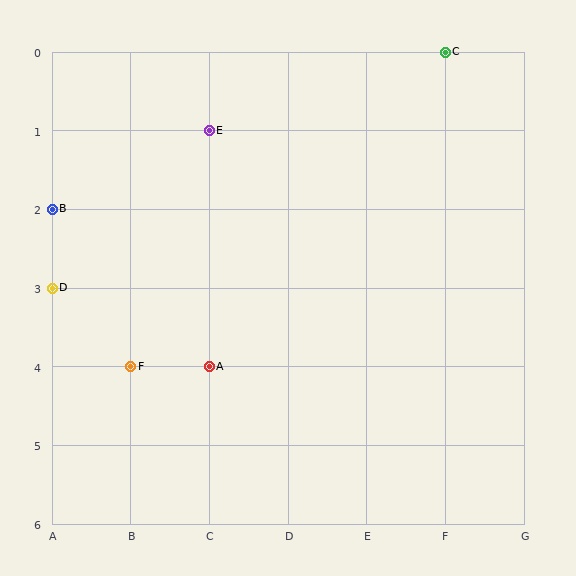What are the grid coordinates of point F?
Point F is at grid coordinates (B, 4).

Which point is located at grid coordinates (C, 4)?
Point A is at (C, 4).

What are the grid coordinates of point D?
Point D is at grid coordinates (A, 3).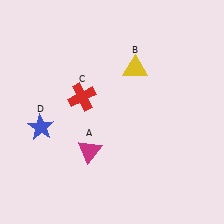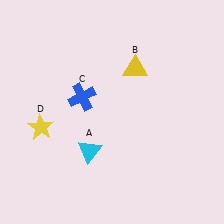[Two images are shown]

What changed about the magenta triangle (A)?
In Image 1, A is magenta. In Image 2, it changed to cyan.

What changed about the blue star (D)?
In Image 1, D is blue. In Image 2, it changed to yellow.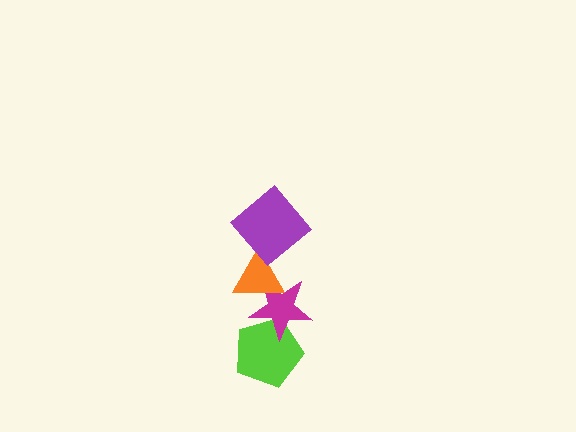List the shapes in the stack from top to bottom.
From top to bottom: the purple diamond, the orange triangle, the magenta star, the lime pentagon.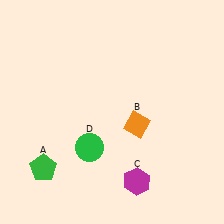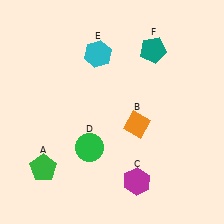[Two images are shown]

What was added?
A cyan hexagon (E), a teal pentagon (F) were added in Image 2.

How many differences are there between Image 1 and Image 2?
There are 2 differences between the two images.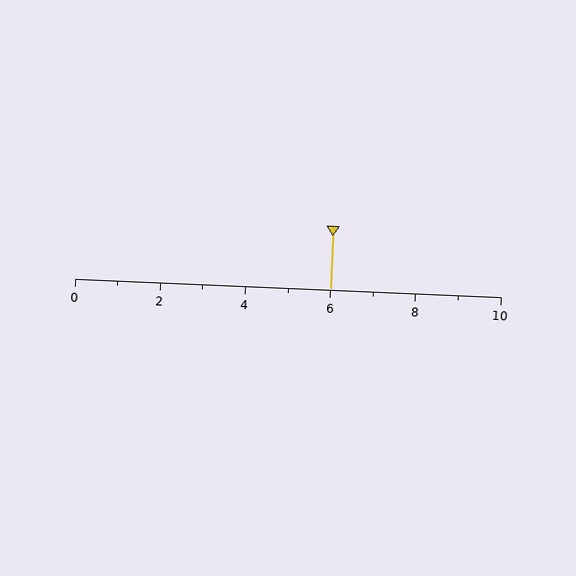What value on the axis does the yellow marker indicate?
The marker indicates approximately 6.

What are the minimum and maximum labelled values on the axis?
The axis runs from 0 to 10.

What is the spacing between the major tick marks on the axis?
The major ticks are spaced 2 apart.